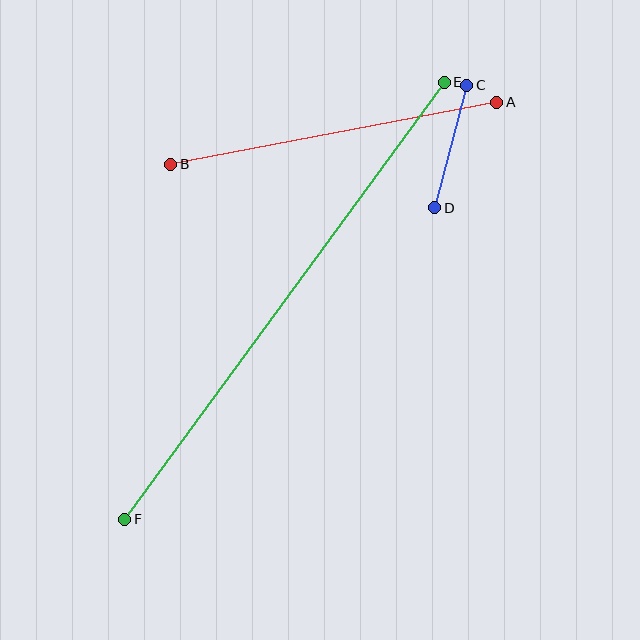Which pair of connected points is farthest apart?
Points E and F are farthest apart.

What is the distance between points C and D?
The distance is approximately 127 pixels.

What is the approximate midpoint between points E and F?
The midpoint is at approximately (284, 301) pixels.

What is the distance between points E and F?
The distance is approximately 542 pixels.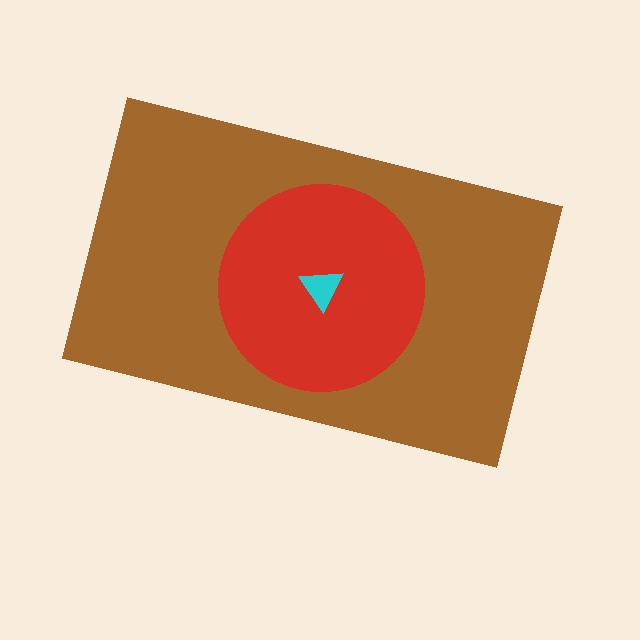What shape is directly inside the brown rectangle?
The red circle.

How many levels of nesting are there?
3.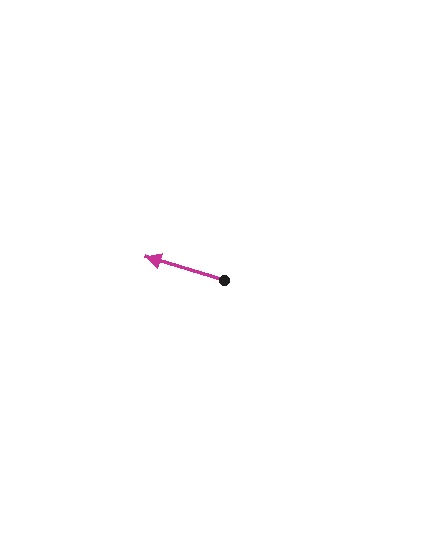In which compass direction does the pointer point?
West.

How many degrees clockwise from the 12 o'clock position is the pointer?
Approximately 286 degrees.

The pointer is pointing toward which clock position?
Roughly 10 o'clock.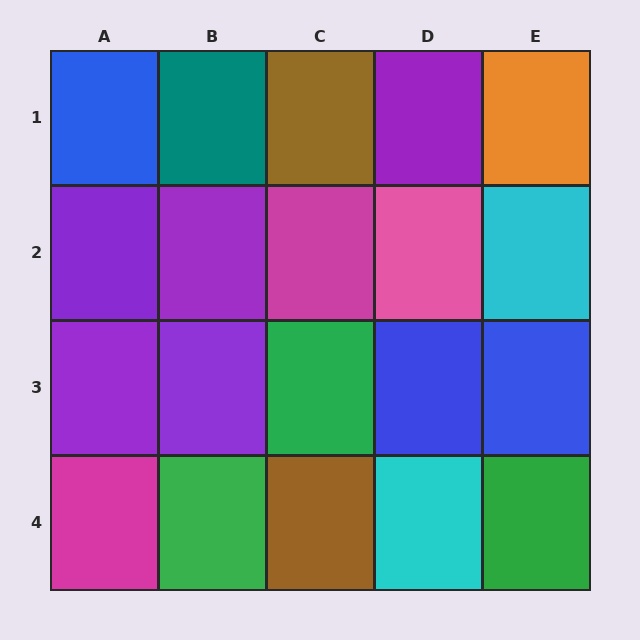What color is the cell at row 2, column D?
Pink.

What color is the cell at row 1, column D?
Purple.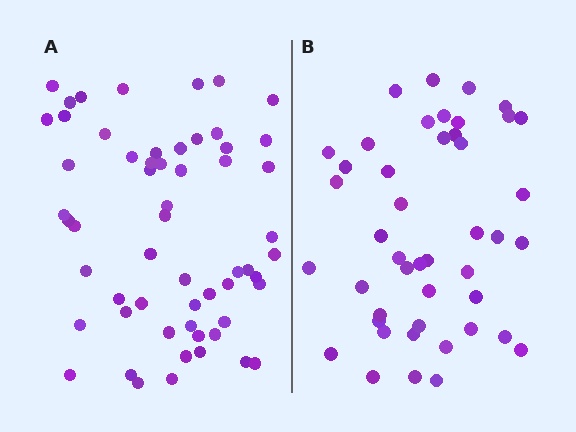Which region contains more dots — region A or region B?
Region A (the left region) has more dots.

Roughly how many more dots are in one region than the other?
Region A has approximately 15 more dots than region B.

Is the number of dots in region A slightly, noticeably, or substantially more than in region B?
Region A has noticeably more, but not dramatically so. The ratio is roughly 1.3 to 1.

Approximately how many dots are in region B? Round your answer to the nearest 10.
About 40 dots. (The exact count is 45, which rounds to 40.)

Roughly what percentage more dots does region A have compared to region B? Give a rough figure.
About 30% more.